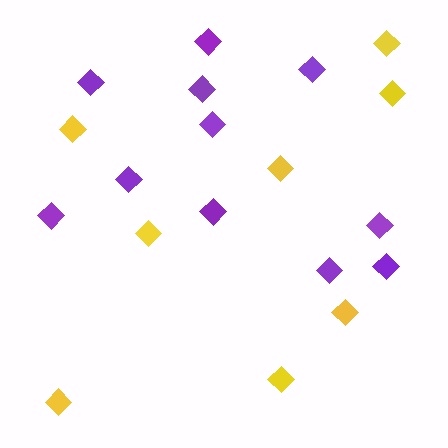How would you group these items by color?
There are 2 groups: one group of yellow diamonds (8) and one group of purple diamonds (11).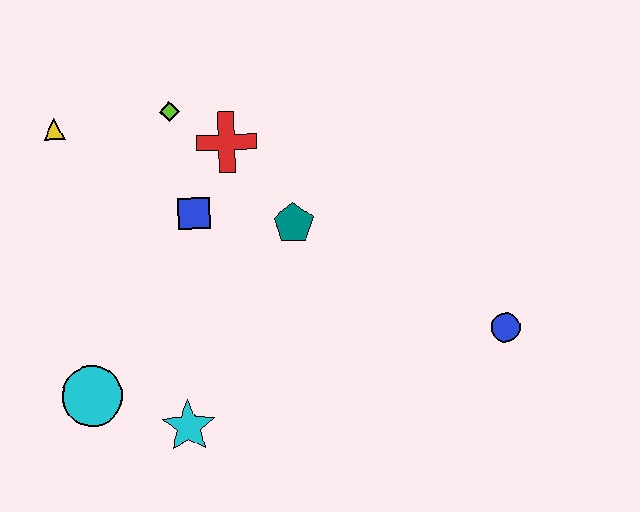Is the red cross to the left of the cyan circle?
No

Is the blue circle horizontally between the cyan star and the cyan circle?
No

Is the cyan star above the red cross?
No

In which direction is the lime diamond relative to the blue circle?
The lime diamond is to the left of the blue circle.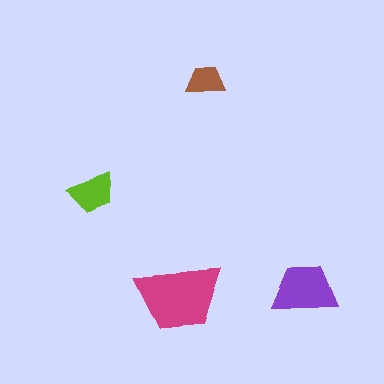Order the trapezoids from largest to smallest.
the magenta one, the purple one, the lime one, the brown one.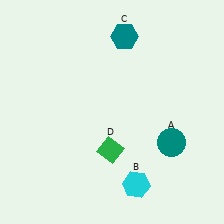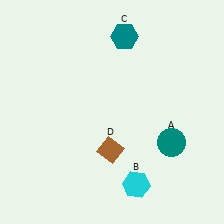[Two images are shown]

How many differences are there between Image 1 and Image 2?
There is 1 difference between the two images.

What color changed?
The diamond (D) changed from green in Image 1 to brown in Image 2.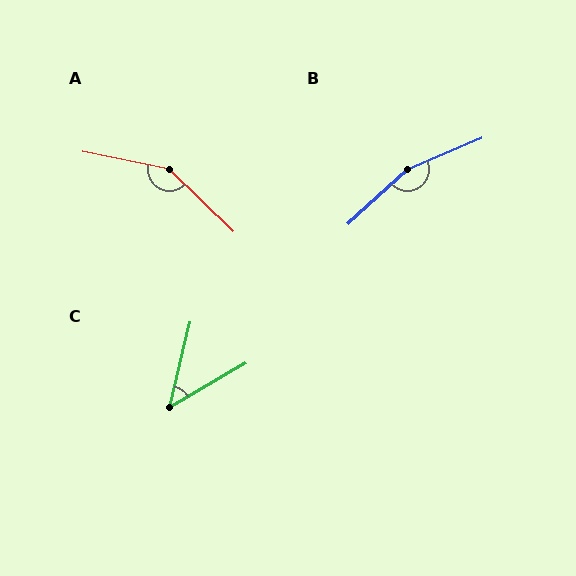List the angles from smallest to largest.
C (46°), A (148°), B (161°).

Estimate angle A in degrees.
Approximately 148 degrees.